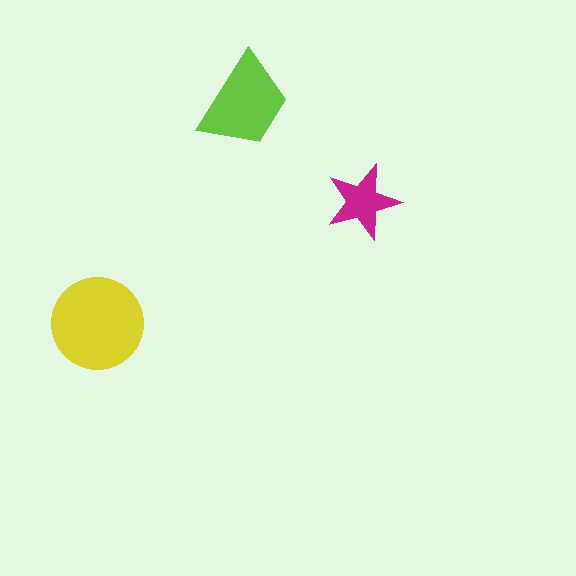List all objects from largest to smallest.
The yellow circle, the lime trapezoid, the magenta star.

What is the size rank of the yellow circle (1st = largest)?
1st.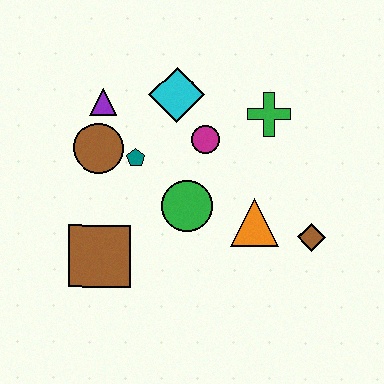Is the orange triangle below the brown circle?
Yes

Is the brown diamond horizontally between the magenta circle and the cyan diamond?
No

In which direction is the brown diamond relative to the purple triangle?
The brown diamond is to the right of the purple triangle.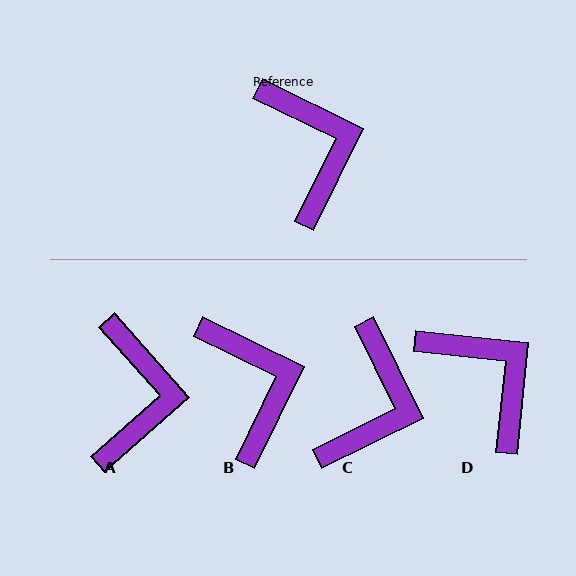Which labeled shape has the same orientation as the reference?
B.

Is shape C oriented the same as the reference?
No, it is off by about 38 degrees.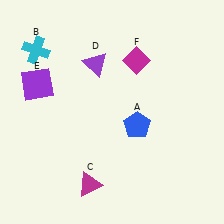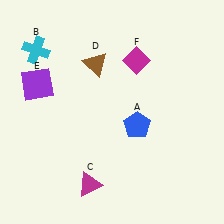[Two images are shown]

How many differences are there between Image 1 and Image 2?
There is 1 difference between the two images.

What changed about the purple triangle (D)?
In Image 1, D is purple. In Image 2, it changed to brown.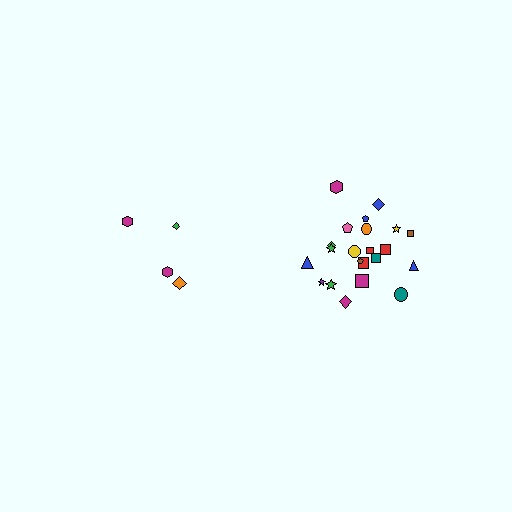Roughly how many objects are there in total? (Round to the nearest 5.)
Roughly 25 objects in total.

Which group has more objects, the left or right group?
The right group.